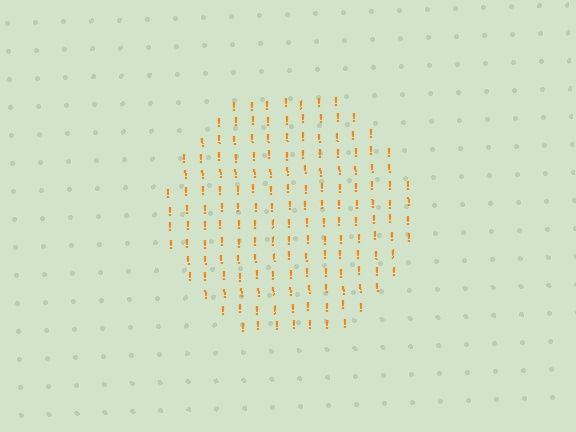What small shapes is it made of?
It is made of small exclamation marks.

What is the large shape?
The large shape is a circle.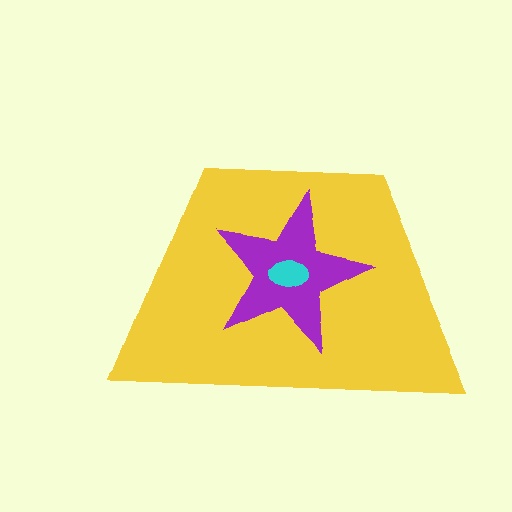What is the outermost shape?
The yellow trapezoid.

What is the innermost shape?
The cyan ellipse.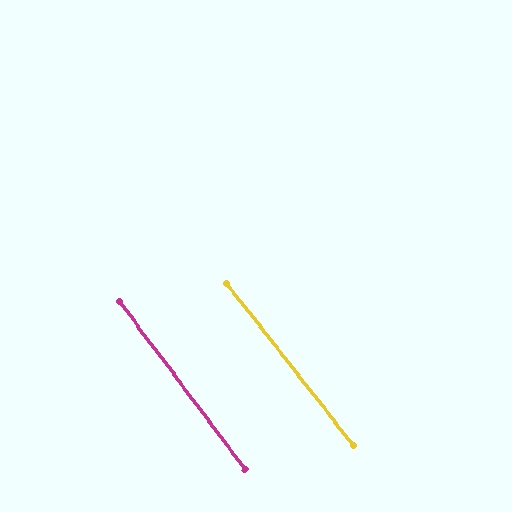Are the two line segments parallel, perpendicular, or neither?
Parallel — their directions differ by only 1.2°.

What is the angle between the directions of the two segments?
Approximately 1 degree.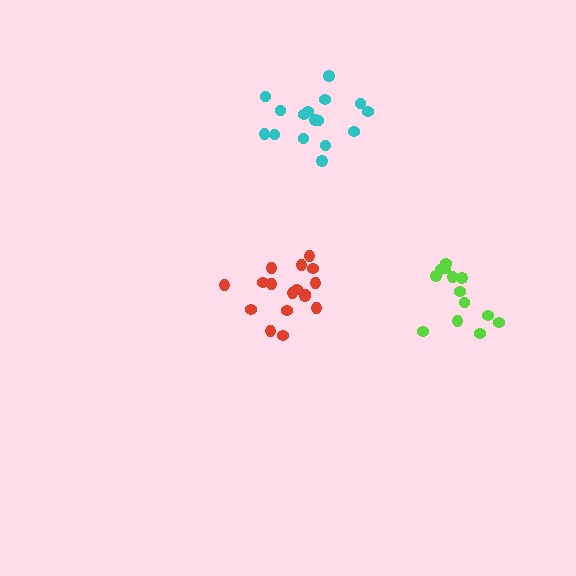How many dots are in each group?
Group 1: 17 dots, Group 2: 17 dots, Group 3: 13 dots (47 total).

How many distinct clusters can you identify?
There are 3 distinct clusters.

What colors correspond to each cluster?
The clusters are colored: cyan, red, lime.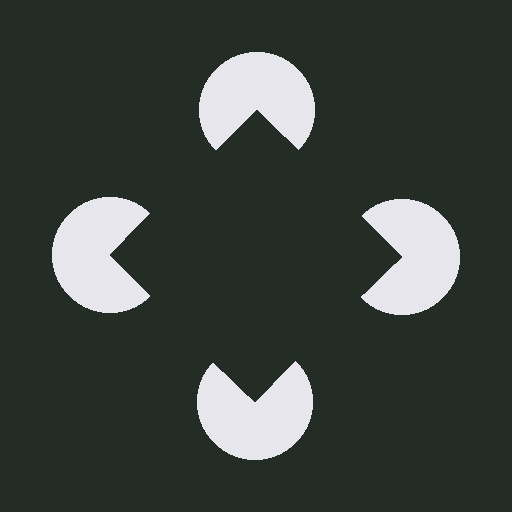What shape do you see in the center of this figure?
An illusory square — its edges are inferred from the aligned wedge cuts in the pac-man discs, not physically drawn.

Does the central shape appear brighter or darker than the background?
It typically appears slightly darker than the background, even though no actual brightness change is drawn.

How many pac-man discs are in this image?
There are 4 — one at each vertex of the illusory square.